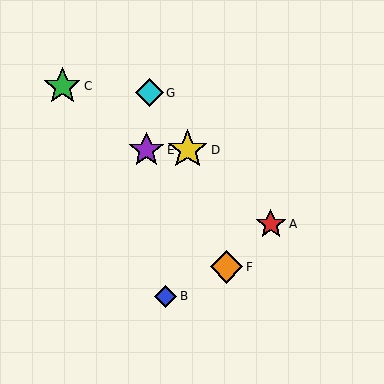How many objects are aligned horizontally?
2 objects (D, E) are aligned horizontally.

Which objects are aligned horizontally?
Objects D, E are aligned horizontally.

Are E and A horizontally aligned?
No, E is at y≈150 and A is at y≈224.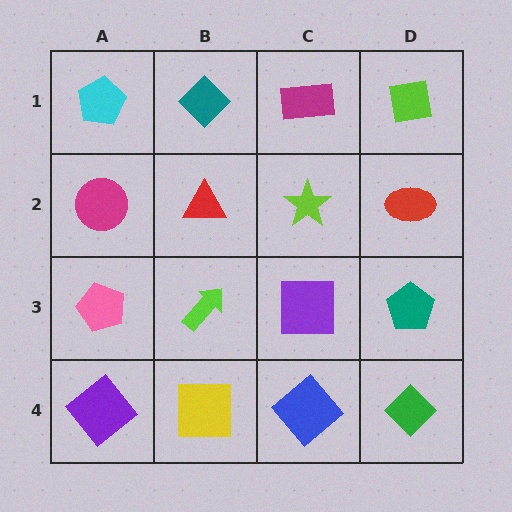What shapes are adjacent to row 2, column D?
A lime square (row 1, column D), a teal pentagon (row 3, column D), a lime star (row 2, column C).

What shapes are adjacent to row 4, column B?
A lime arrow (row 3, column B), a purple diamond (row 4, column A), a blue diamond (row 4, column C).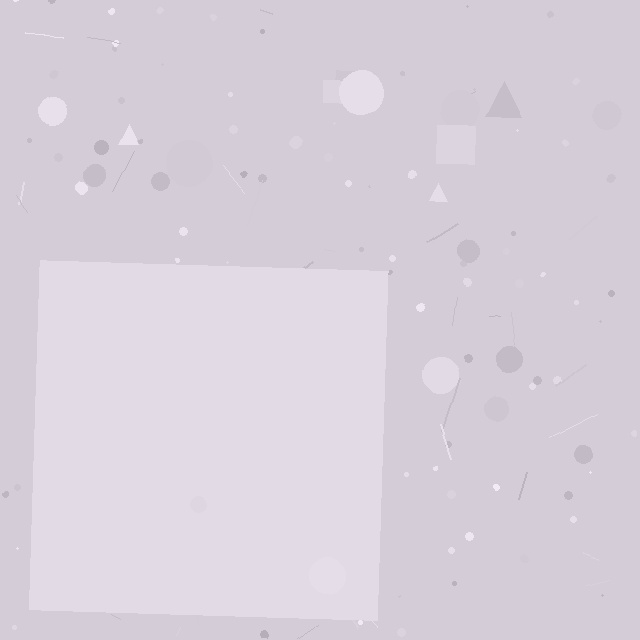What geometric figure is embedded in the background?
A square is embedded in the background.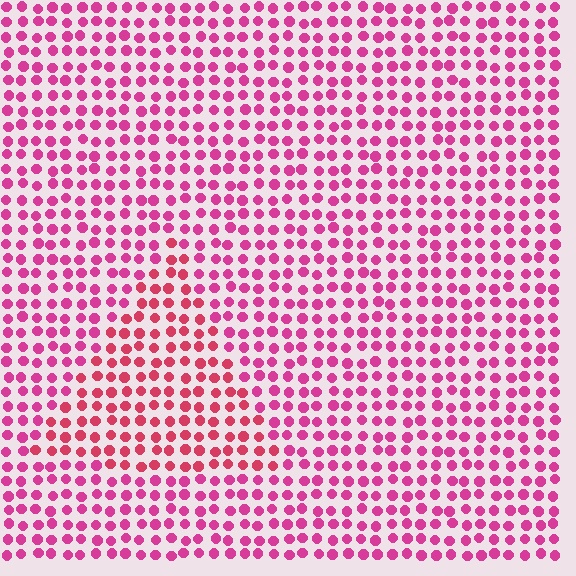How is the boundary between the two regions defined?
The boundary is defined purely by a slight shift in hue (about 22 degrees). Spacing, size, and orientation are identical on both sides.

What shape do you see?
I see a triangle.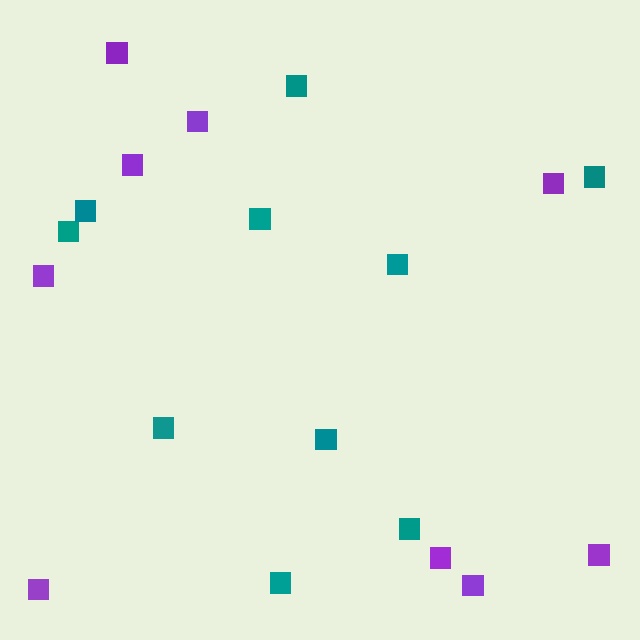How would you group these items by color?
There are 2 groups: one group of purple squares (9) and one group of teal squares (10).